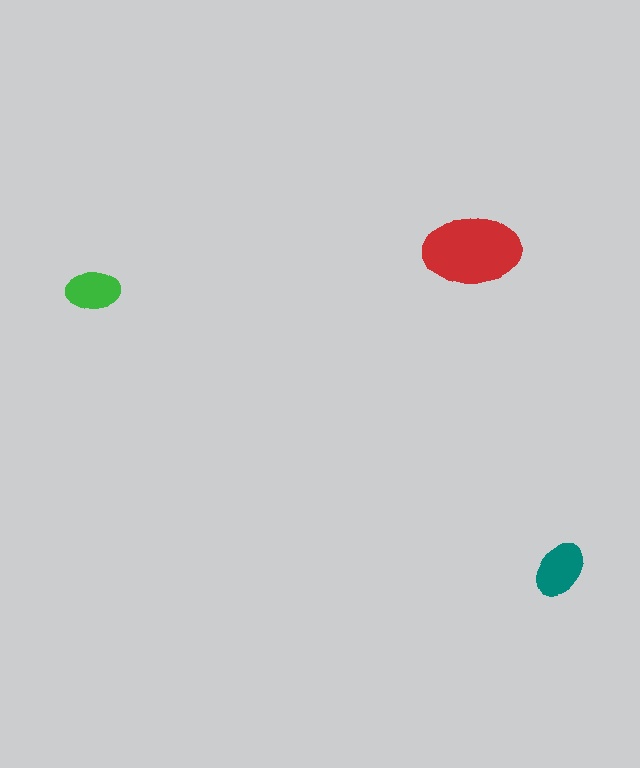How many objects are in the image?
There are 3 objects in the image.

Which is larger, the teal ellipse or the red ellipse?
The red one.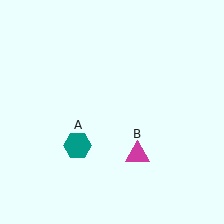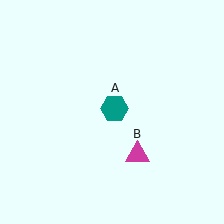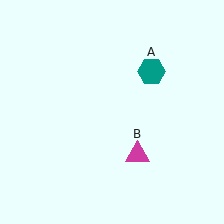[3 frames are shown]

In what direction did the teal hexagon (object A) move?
The teal hexagon (object A) moved up and to the right.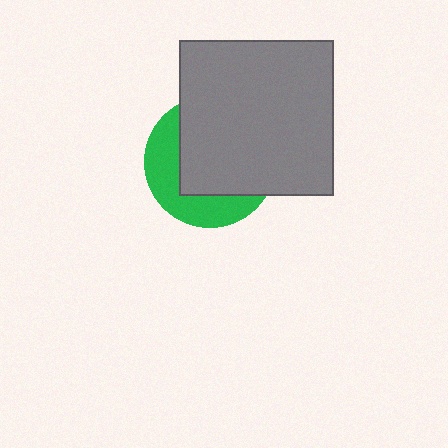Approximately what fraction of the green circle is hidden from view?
Roughly 62% of the green circle is hidden behind the gray square.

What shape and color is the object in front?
The object in front is a gray square.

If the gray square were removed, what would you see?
You would see the complete green circle.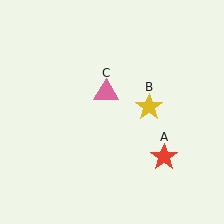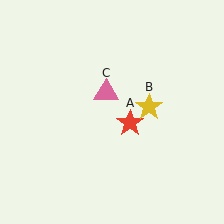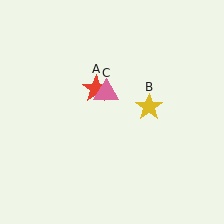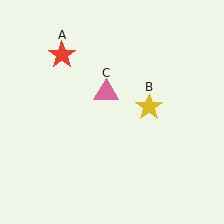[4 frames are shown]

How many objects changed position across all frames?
1 object changed position: red star (object A).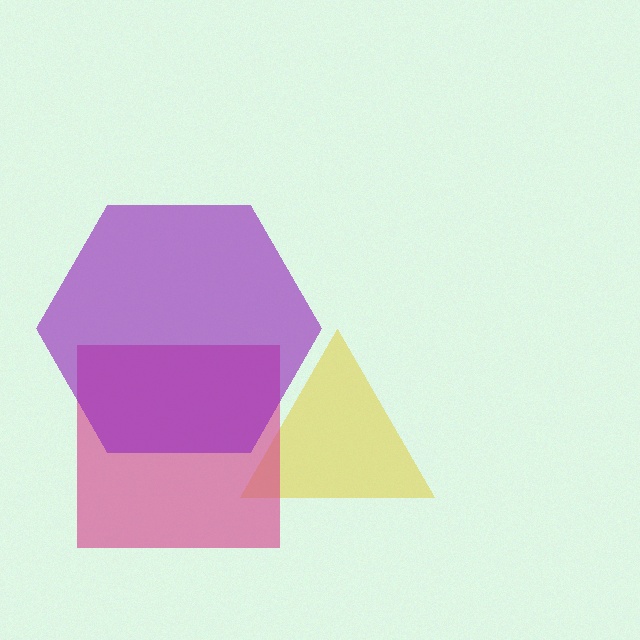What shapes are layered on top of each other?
The layered shapes are: a yellow triangle, a magenta square, a purple hexagon.